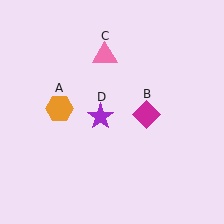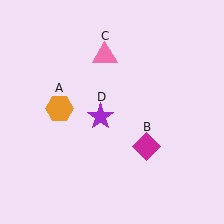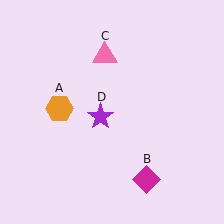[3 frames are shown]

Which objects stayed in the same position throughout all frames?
Orange hexagon (object A) and pink triangle (object C) and purple star (object D) remained stationary.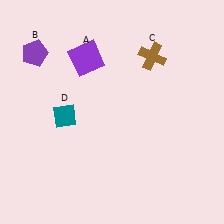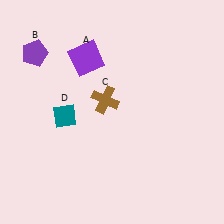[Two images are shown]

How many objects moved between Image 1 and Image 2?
1 object moved between the two images.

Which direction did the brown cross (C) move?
The brown cross (C) moved left.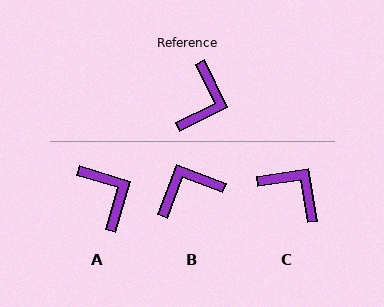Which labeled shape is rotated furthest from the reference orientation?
B, about 134 degrees away.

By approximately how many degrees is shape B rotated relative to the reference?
Approximately 134 degrees counter-clockwise.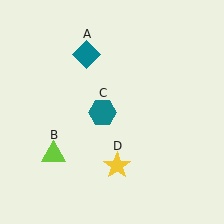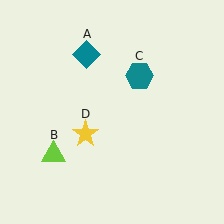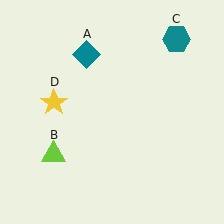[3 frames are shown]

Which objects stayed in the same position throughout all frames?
Teal diamond (object A) and lime triangle (object B) remained stationary.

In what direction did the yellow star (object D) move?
The yellow star (object D) moved up and to the left.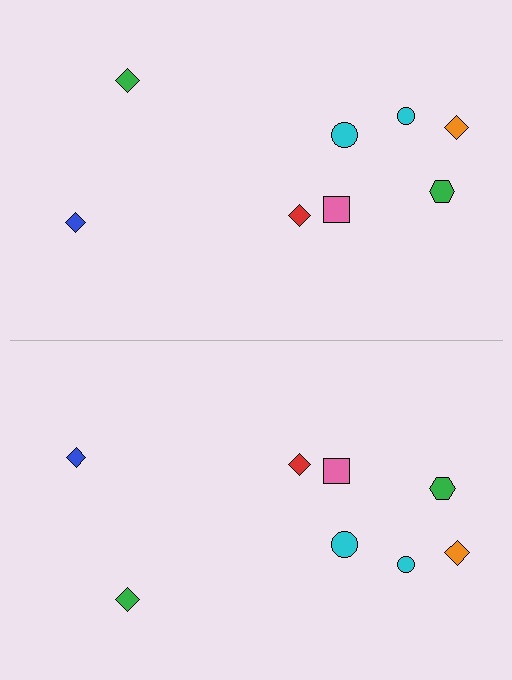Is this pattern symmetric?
Yes, this pattern has bilateral (reflection) symmetry.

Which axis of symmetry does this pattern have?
The pattern has a horizontal axis of symmetry running through the center of the image.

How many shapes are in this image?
There are 16 shapes in this image.